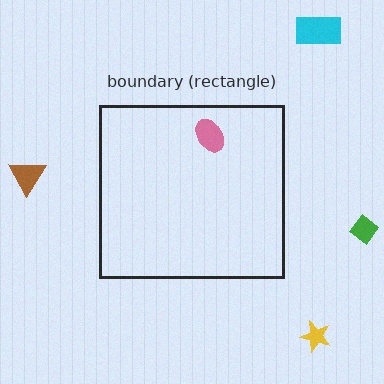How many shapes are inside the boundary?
1 inside, 4 outside.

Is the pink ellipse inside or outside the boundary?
Inside.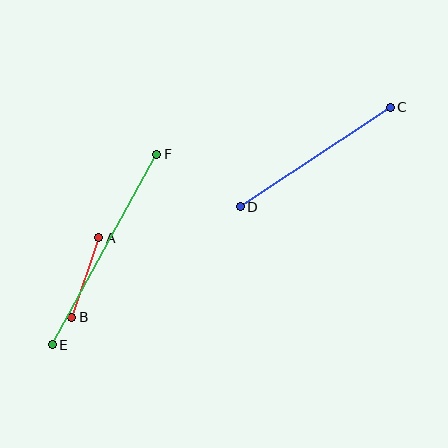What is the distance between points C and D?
The distance is approximately 180 pixels.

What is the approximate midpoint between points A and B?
The midpoint is at approximately (85, 278) pixels.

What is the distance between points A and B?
The distance is approximately 84 pixels.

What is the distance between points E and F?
The distance is approximately 217 pixels.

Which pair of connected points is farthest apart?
Points E and F are farthest apart.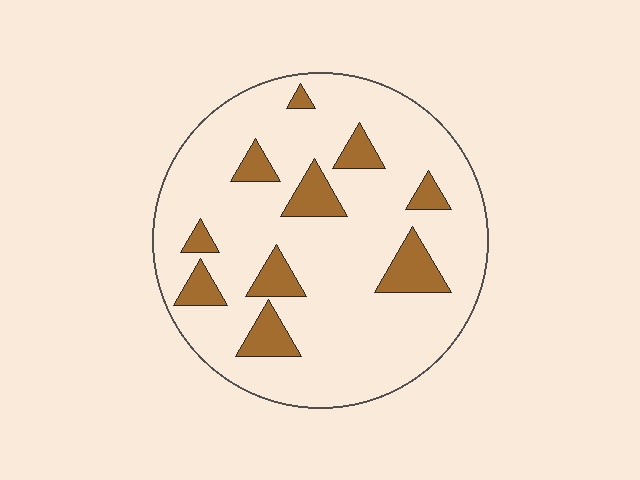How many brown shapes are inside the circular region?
10.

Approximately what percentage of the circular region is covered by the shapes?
Approximately 15%.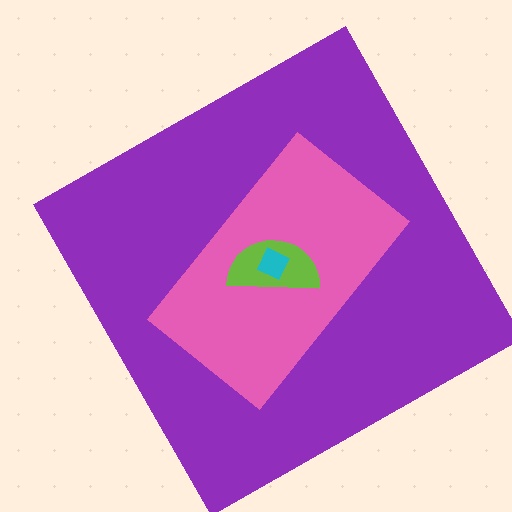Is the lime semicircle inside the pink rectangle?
Yes.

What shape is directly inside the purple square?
The pink rectangle.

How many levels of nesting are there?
4.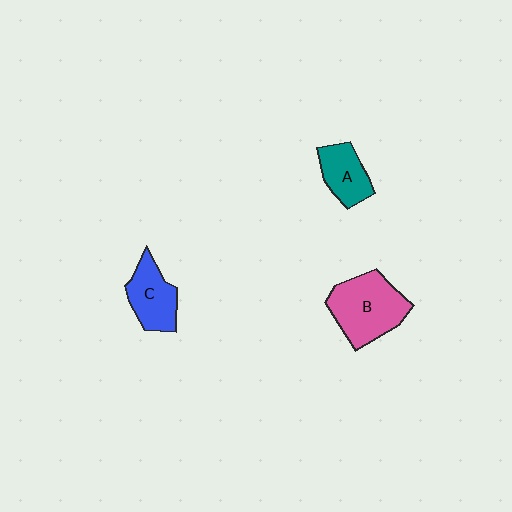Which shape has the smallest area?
Shape A (teal).